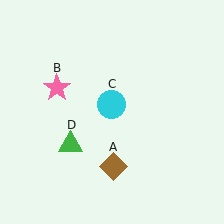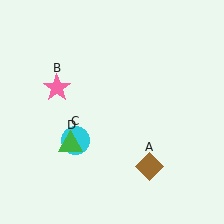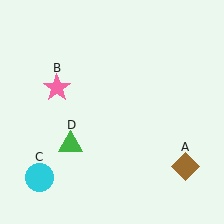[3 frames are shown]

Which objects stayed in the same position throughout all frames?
Pink star (object B) and green triangle (object D) remained stationary.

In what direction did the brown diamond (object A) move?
The brown diamond (object A) moved right.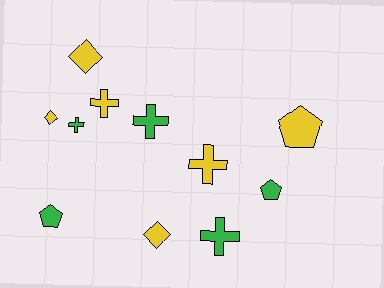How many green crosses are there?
There are 3 green crosses.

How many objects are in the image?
There are 11 objects.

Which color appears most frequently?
Yellow, with 6 objects.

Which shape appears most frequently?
Cross, with 5 objects.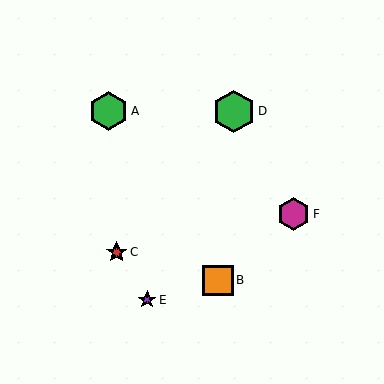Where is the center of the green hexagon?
The center of the green hexagon is at (234, 111).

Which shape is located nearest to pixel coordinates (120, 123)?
The green hexagon (labeled A) at (108, 111) is nearest to that location.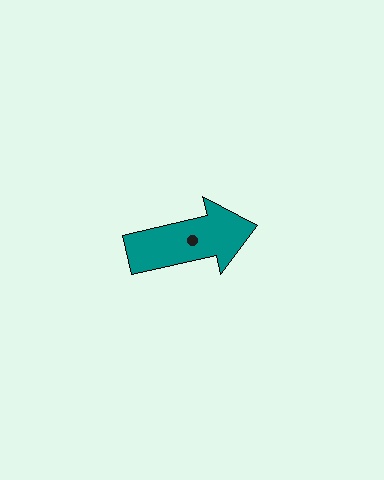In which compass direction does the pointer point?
East.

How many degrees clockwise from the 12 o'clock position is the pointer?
Approximately 77 degrees.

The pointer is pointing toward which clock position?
Roughly 3 o'clock.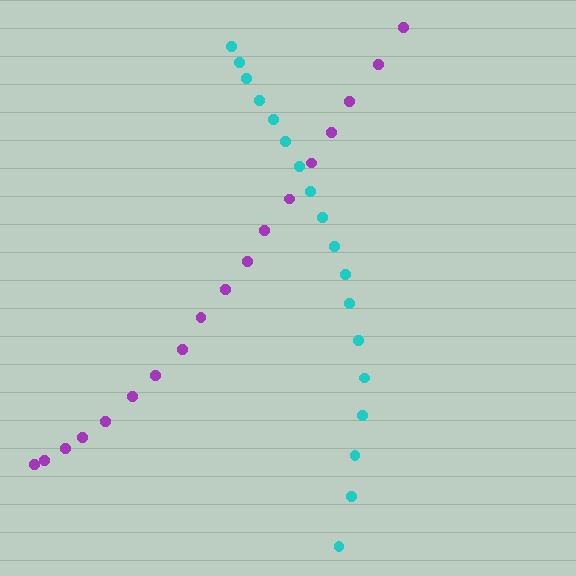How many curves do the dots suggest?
There are 2 distinct paths.